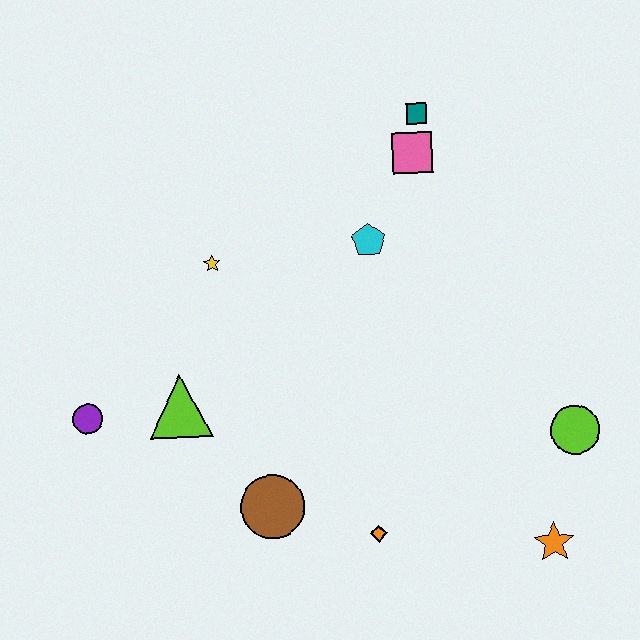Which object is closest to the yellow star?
The lime triangle is closest to the yellow star.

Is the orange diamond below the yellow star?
Yes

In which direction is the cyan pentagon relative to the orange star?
The cyan pentagon is above the orange star.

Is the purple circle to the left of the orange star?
Yes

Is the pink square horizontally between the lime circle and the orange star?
No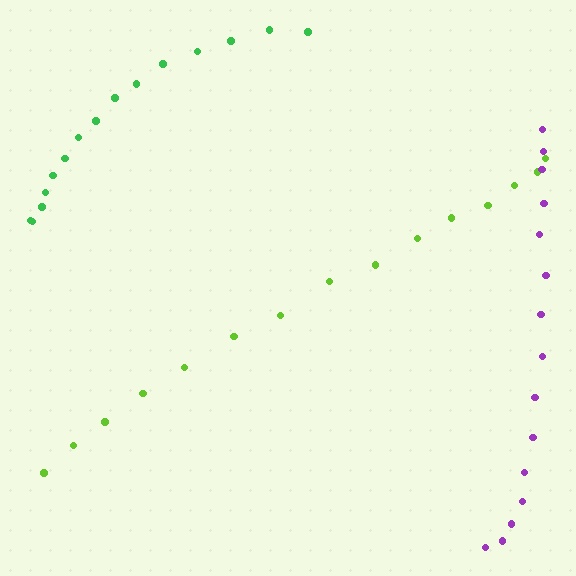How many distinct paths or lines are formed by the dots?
There are 3 distinct paths.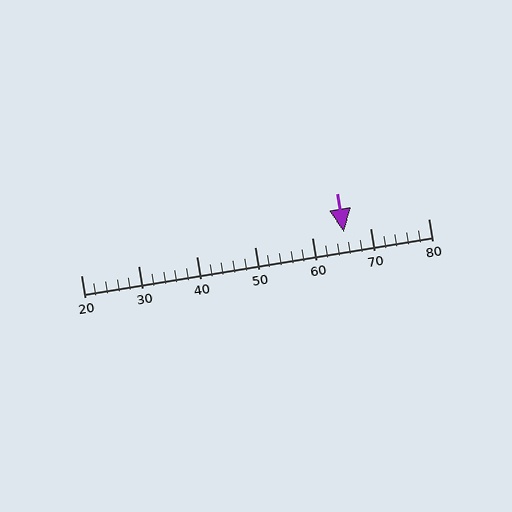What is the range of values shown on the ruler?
The ruler shows values from 20 to 80.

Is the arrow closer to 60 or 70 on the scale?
The arrow is closer to 70.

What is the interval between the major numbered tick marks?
The major tick marks are spaced 10 units apart.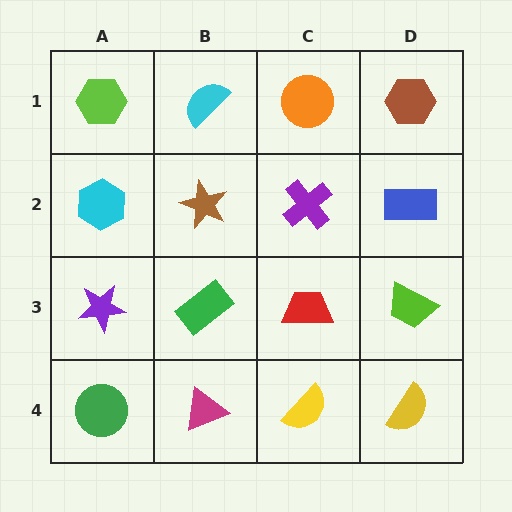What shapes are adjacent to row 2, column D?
A brown hexagon (row 1, column D), a lime trapezoid (row 3, column D), a purple cross (row 2, column C).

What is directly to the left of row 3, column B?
A purple star.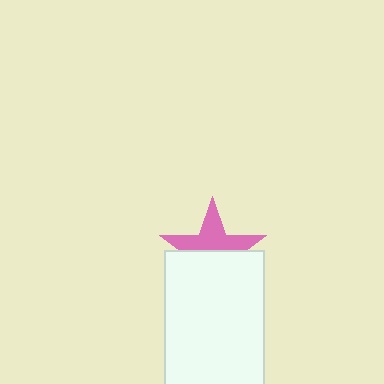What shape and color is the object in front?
The object in front is a white rectangle.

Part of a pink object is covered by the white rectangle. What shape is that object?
It is a star.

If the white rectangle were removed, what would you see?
You would see the complete pink star.